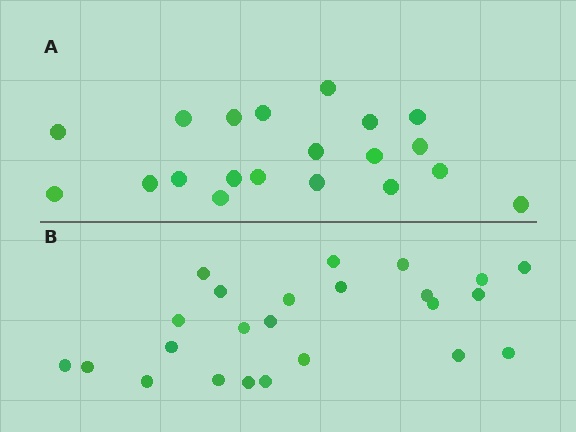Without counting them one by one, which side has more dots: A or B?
Region B (the bottom region) has more dots.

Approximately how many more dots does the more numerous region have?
Region B has about 4 more dots than region A.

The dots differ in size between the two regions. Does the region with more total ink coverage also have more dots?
No. Region A has more total ink coverage because its dots are larger, but region B actually contains more individual dots. Total area can be misleading — the number of items is what matters here.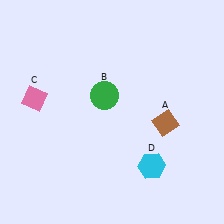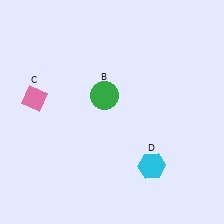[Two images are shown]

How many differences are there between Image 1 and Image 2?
There is 1 difference between the two images.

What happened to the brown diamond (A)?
The brown diamond (A) was removed in Image 2. It was in the bottom-right area of Image 1.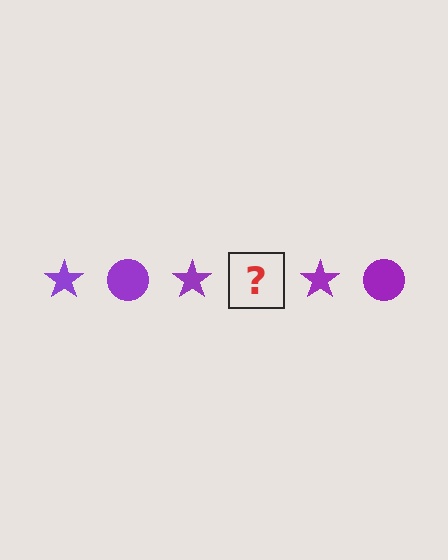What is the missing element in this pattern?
The missing element is a purple circle.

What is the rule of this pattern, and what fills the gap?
The rule is that the pattern cycles through star, circle shapes in purple. The gap should be filled with a purple circle.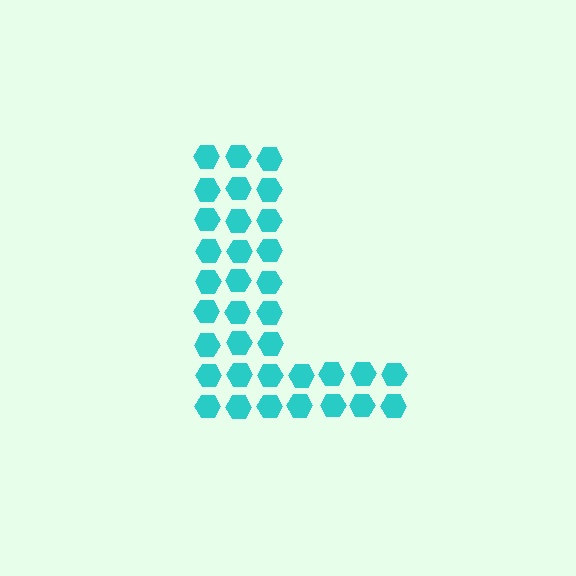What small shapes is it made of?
It is made of small hexagons.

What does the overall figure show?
The overall figure shows the letter L.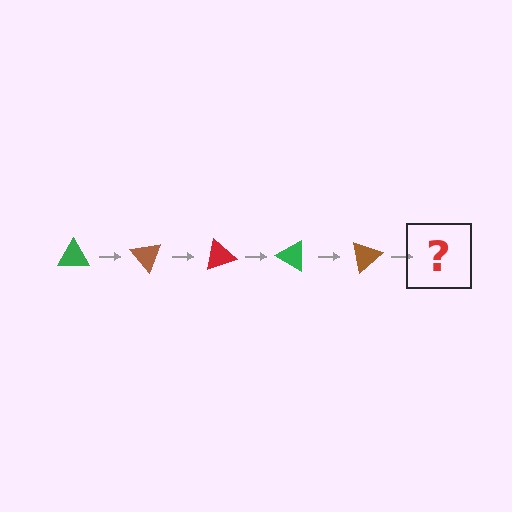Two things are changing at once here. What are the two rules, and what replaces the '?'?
The two rules are that it rotates 50 degrees each step and the color cycles through green, brown, and red. The '?' should be a red triangle, rotated 250 degrees from the start.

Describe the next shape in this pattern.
It should be a red triangle, rotated 250 degrees from the start.